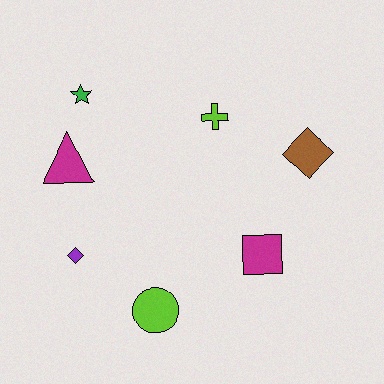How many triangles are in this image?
There is 1 triangle.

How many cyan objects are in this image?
There are no cyan objects.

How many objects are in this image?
There are 7 objects.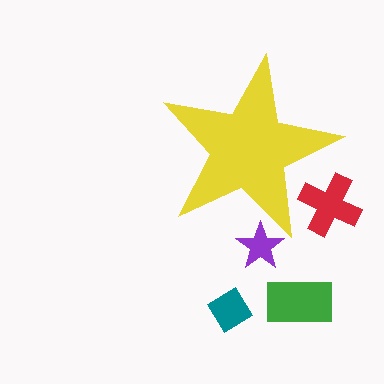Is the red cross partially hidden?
Yes, the red cross is partially hidden behind the yellow star.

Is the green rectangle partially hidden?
No, the green rectangle is fully visible.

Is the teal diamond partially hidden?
No, the teal diamond is fully visible.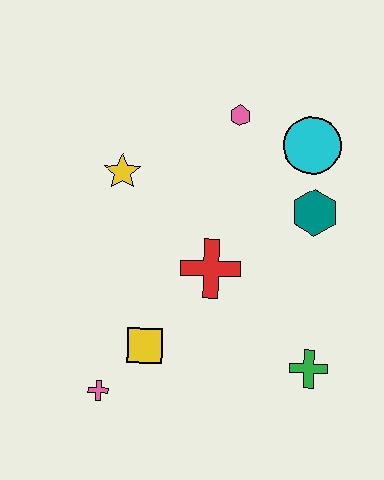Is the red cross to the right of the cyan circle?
No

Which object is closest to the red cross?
The yellow square is closest to the red cross.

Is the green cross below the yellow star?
Yes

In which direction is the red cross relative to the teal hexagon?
The red cross is to the left of the teal hexagon.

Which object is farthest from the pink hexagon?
The pink cross is farthest from the pink hexagon.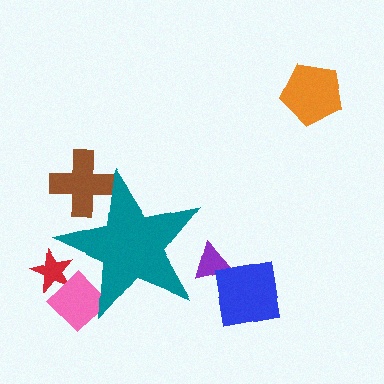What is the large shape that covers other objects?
A teal star.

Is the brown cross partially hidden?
Yes, the brown cross is partially hidden behind the teal star.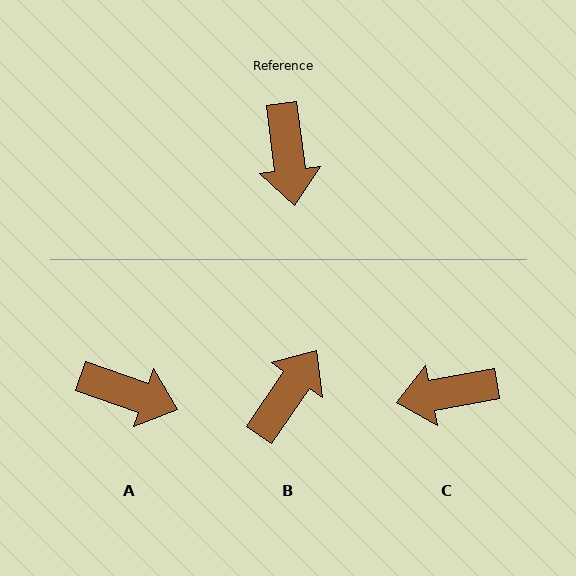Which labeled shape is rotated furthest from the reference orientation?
B, about 139 degrees away.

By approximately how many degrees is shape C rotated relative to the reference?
Approximately 86 degrees clockwise.